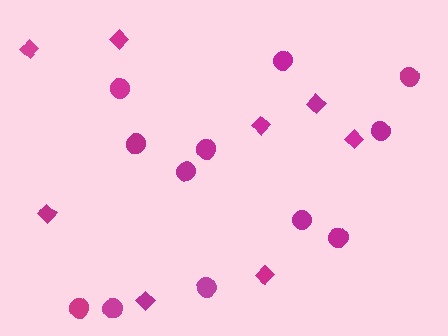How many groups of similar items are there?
There are 2 groups: one group of diamonds (8) and one group of circles (12).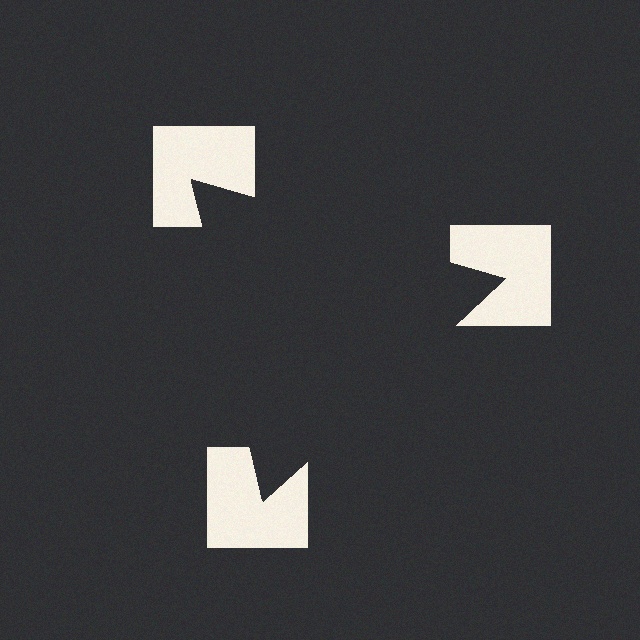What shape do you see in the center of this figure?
An illusory triangle — its edges are inferred from the aligned wedge cuts in the notched squares, not physically drawn.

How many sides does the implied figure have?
3 sides.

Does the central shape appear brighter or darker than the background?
It typically appears slightly darker than the background, even though no actual brightness change is drawn.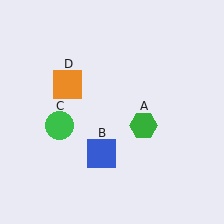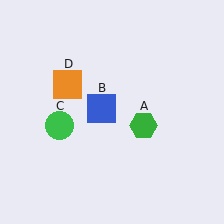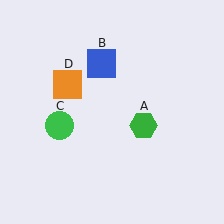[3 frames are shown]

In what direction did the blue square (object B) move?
The blue square (object B) moved up.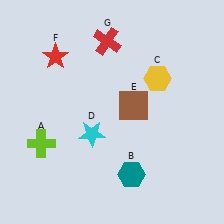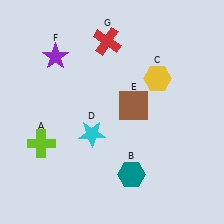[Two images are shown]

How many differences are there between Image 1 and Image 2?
There is 1 difference between the two images.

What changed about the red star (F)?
In Image 1, F is red. In Image 2, it changed to purple.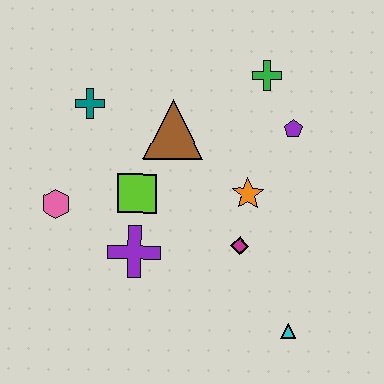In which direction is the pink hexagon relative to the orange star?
The pink hexagon is to the left of the orange star.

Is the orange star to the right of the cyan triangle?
No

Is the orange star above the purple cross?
Yes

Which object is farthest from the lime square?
The cyan triangle is farthest from the lime square.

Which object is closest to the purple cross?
The lime square is closest to the purple cross.